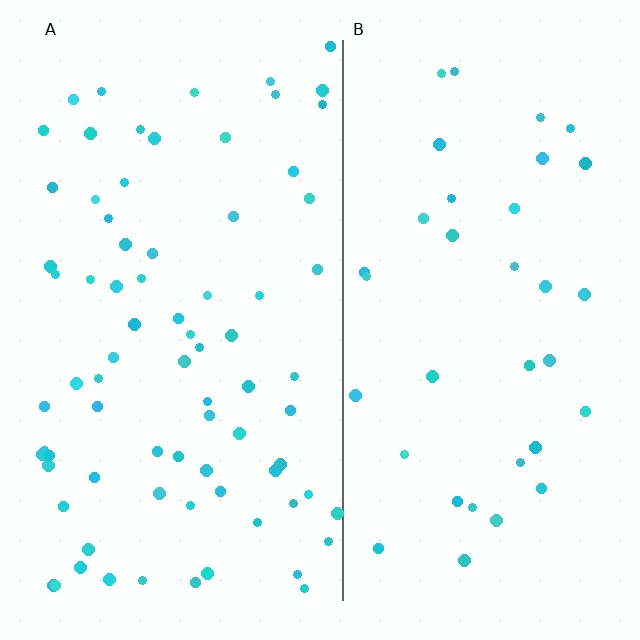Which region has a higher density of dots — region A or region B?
A (the left).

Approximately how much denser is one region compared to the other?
Approximately 2.1× — region A over region B.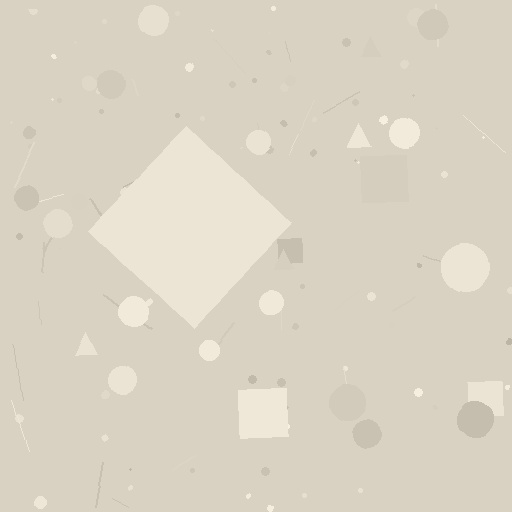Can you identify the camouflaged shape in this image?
The camouflaged shape is a diamond.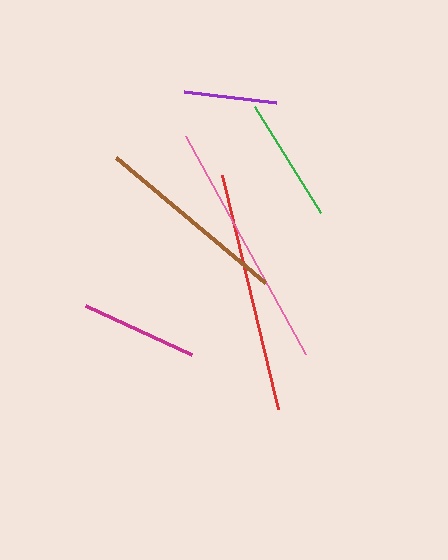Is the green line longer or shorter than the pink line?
The pink line is longer than the green line.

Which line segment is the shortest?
The purple line is the shortest at approximately 93 pixels.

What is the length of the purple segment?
The purple segment is approximately 93 pixels long.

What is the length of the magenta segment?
The magenta segment is approximately 116 pixels long.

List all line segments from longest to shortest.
From longest to shortest: pink, red, brown, green, magenta, purple.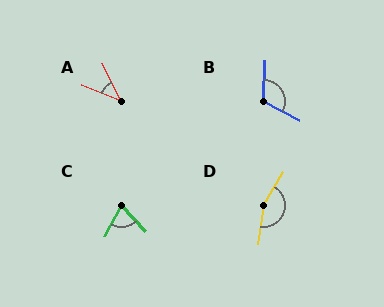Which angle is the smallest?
A, at approximately 42 degrees.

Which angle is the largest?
D, at approximately 156 degrees.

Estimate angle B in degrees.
Approximately 115 degrees.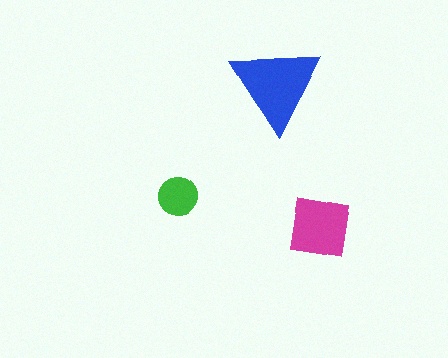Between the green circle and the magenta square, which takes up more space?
The magenta square.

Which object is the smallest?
The green circle.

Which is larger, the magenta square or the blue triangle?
The blue triangle.